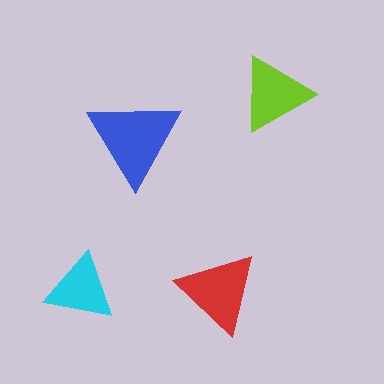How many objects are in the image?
There are 4 objects in the image.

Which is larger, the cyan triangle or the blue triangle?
The blue one.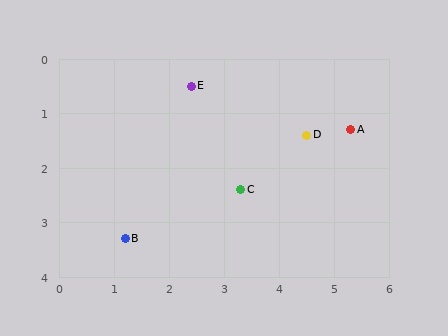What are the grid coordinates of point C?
Point C is at approximately (3.3, 2.4).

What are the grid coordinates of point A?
Point A is at approximately (5.3, 1.3).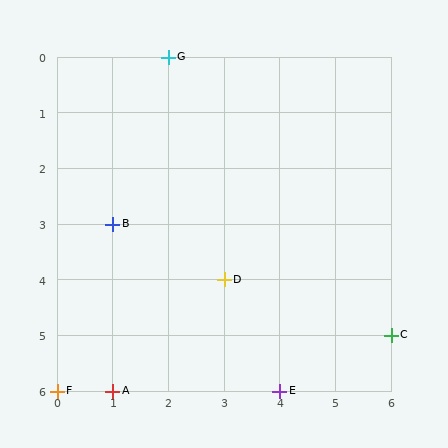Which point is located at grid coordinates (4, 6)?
Point E is at (4, 6).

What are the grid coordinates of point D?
Point D is at grid coordinates (3, 4).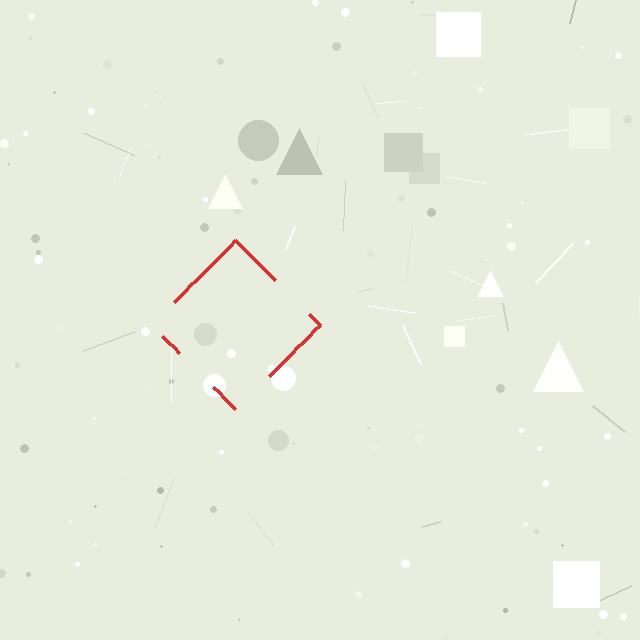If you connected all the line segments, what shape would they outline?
They would outline a diamond.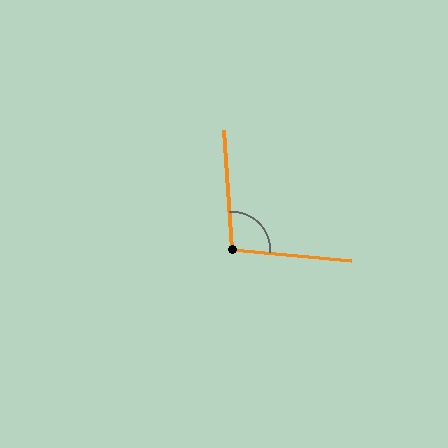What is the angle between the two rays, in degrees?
Approximately 99 degrees.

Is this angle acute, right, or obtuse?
It is obtuse.